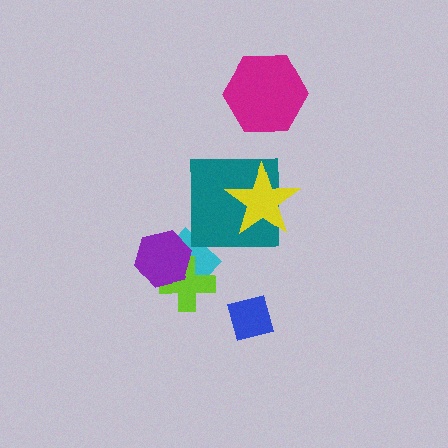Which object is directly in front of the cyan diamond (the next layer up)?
The lime cross is directly in front of the cyan diamond.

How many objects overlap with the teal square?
1 object overlaps with the teal square.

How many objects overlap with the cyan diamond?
2 objects overlap with the cyan diamond.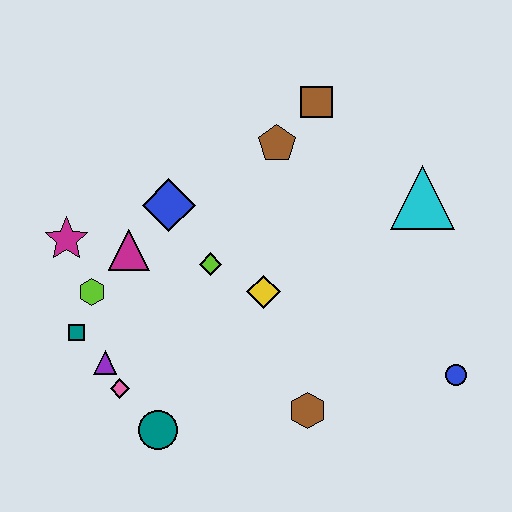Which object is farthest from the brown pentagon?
The teal circle is farthest from the brown pentagon.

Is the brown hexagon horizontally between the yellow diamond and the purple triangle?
No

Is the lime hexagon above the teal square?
Yes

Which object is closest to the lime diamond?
The yellow diamond is closest to the lime diamond.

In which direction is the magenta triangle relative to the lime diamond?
The magenta triangle is to the left of the lime diamond.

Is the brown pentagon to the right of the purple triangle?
Yes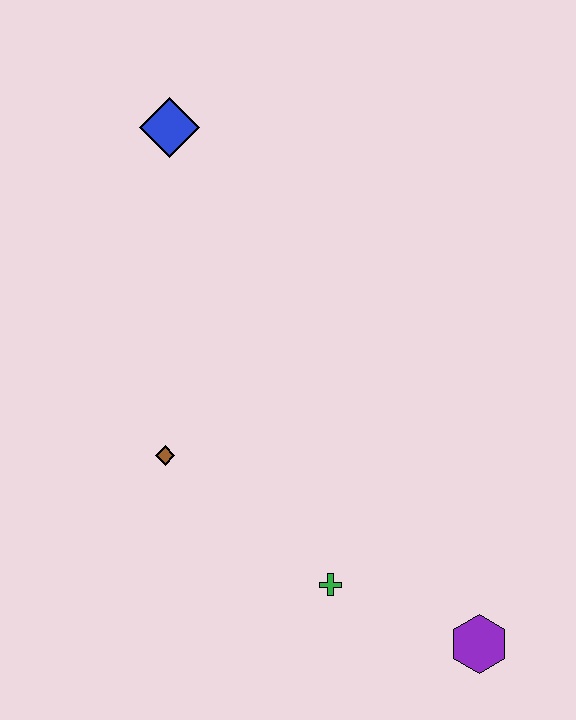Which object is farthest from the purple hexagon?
The blue diamond is farthest from the purple hexagon.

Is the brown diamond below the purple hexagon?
No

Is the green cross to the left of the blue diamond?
No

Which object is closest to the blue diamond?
The brown diamond is closest to the blue diamond.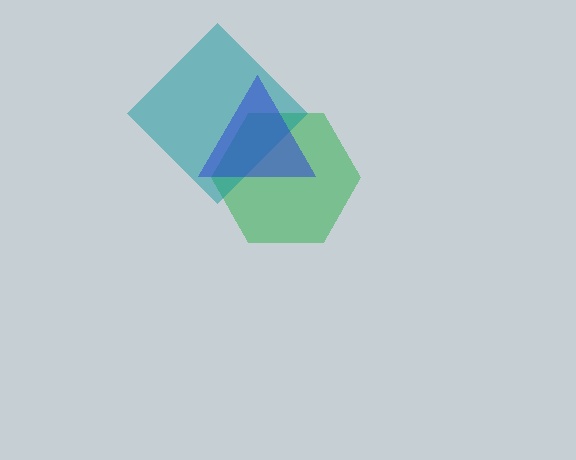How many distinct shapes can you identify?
There are 3 distinct shapes: a green hexagon, a teal diamond, a blue triangle.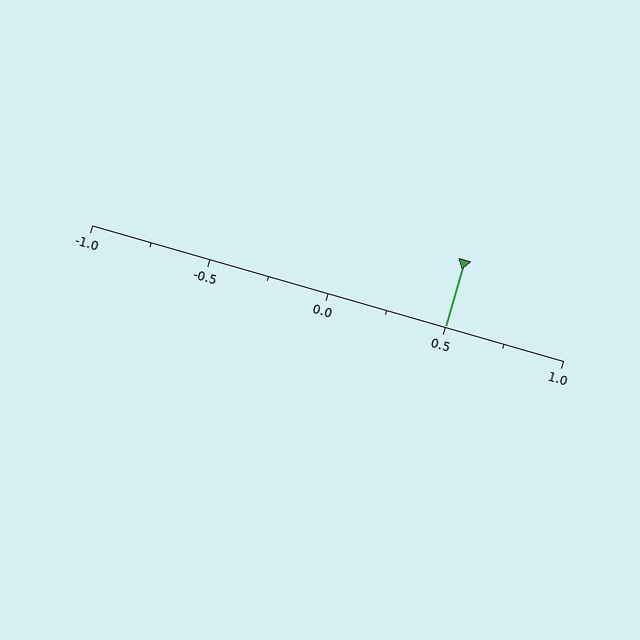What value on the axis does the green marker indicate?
The marker indicates approximately 0.5.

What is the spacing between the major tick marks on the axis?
The major ticks are spaced 0.5 apart.